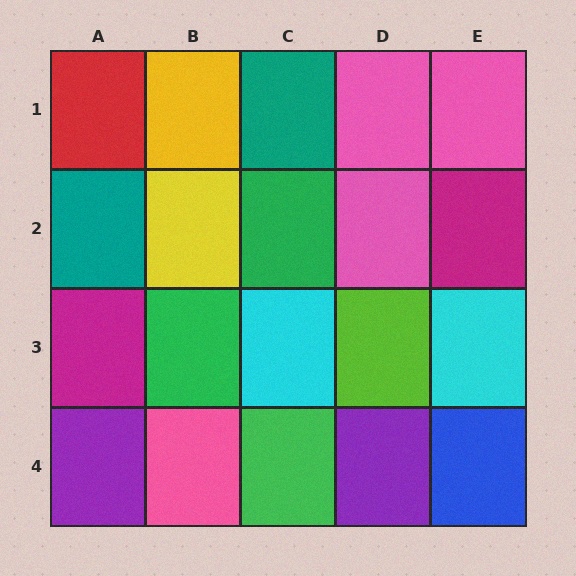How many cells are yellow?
2 cells are yellow.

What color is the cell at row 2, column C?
Green.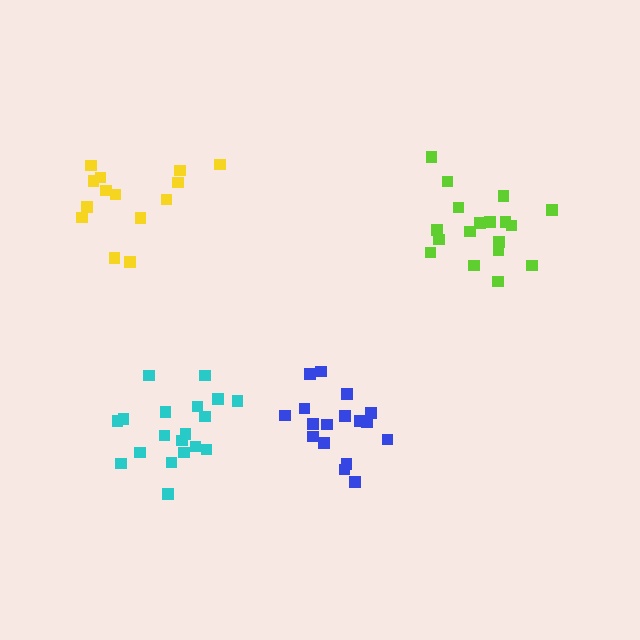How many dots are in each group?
Group 1: 17 dots, Group 2: 19 dots, Group 3: 18 dots, Group 4: 14 dots (68 total).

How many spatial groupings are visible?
There are 4 spatial groupings.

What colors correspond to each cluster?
The clusters are colored: blue, cyan, lime, yellow.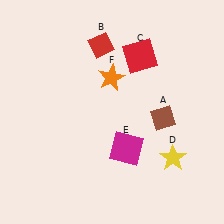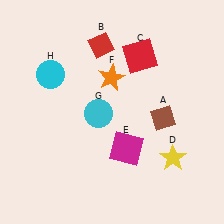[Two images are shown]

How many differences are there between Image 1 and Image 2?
There are 2 differences between the two images.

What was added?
A cyan circle (G), a cyan circle (H) were added in Image 2.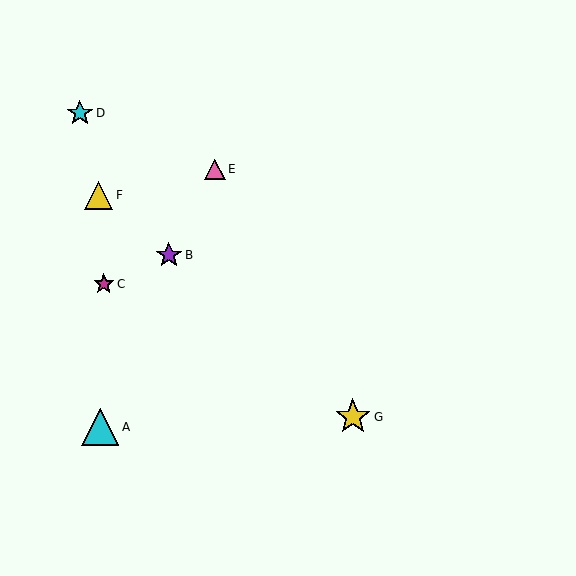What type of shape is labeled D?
Shape D is a cyan star.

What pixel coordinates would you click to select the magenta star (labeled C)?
Click at (104, 284) to select the magenta star C.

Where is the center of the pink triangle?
The center of the pink triangle is at (215, 169).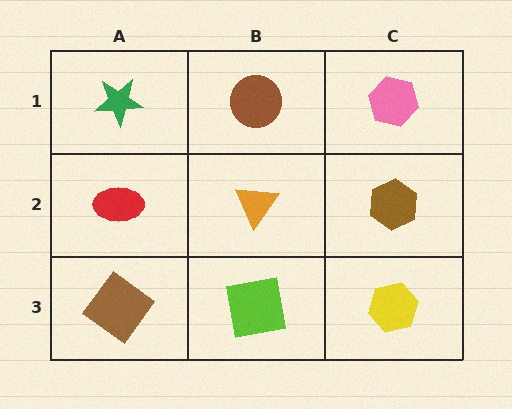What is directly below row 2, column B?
A lime square.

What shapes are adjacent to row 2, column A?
A green star (row 1, column A), a brown diamond (row 3, column A), an orange triangle (row 2, column B).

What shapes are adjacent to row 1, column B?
An orange triangle (row 2, column B), a green star (row 1, column A), a pink hexagon (row 1, column C).